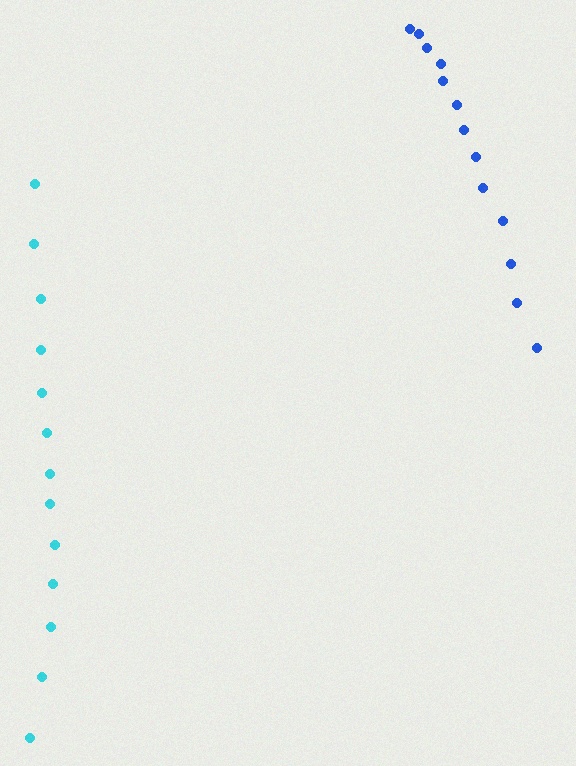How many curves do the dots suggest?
There are 2 distinct paths.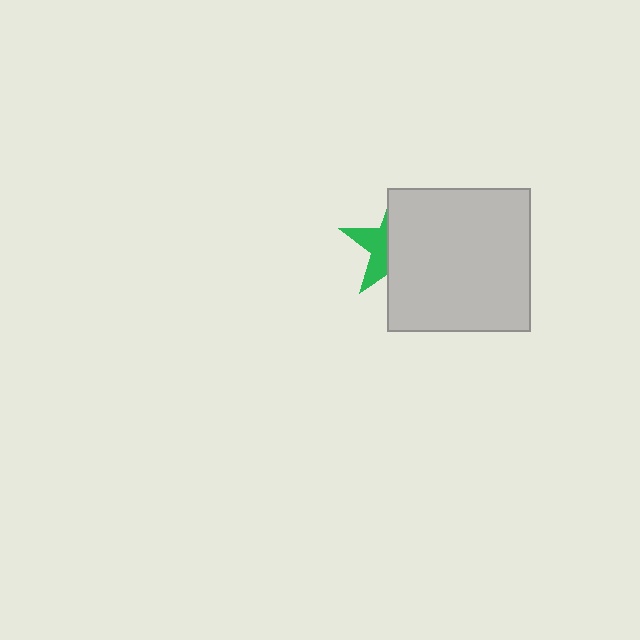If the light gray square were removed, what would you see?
You would see the complete green star.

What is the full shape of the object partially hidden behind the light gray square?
The partially hidden object is a green star.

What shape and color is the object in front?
The object in front is a light gray square.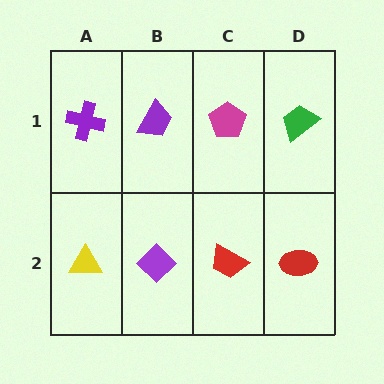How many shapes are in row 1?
4 shapes.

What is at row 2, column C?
A red trapezoid.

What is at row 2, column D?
A red ellipse.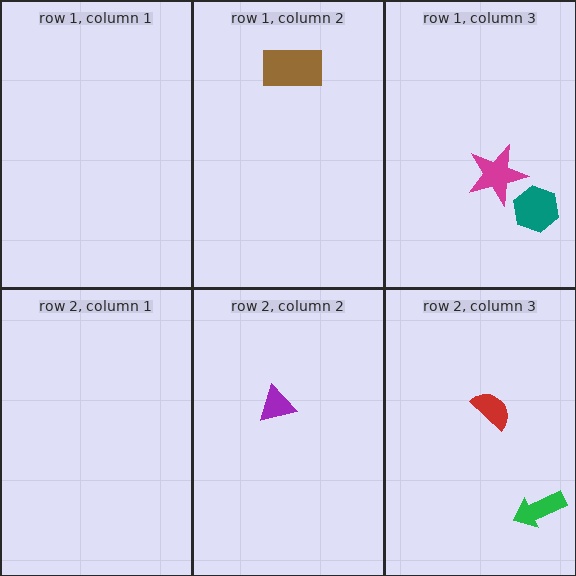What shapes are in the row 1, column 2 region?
The brown rectangle.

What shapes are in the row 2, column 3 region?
The red semicircle, the green arrow.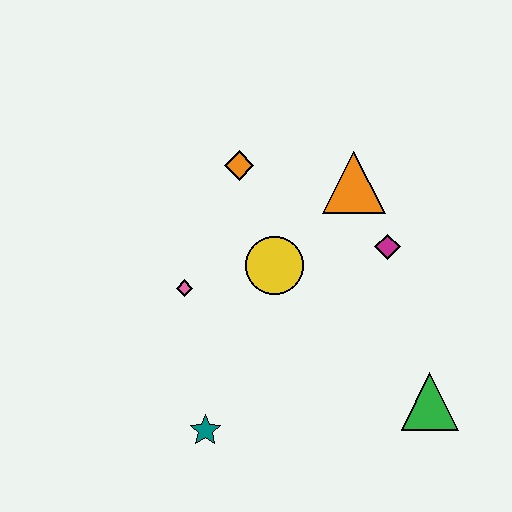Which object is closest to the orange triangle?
The magenta diamond is closest to the orange triangle.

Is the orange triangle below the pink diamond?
No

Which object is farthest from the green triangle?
The orange diamond is farthest from the green triangle.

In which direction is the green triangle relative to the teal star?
The green triangle is to the right of the teal star.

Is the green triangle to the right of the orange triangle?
Yes